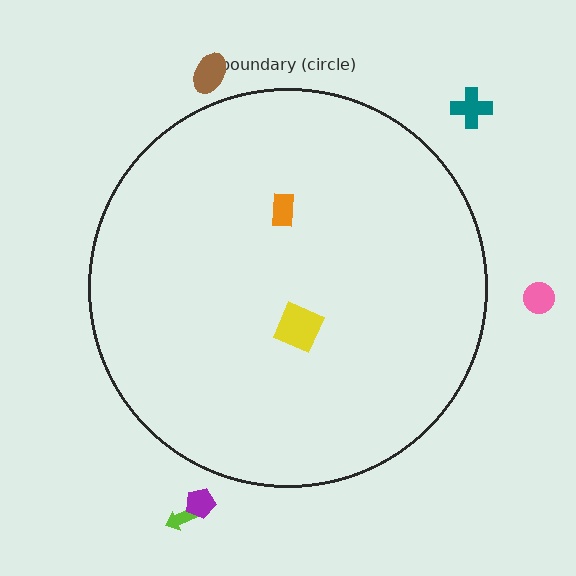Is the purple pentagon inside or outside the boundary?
Outside.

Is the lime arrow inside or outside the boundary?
Outside.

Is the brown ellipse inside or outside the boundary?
Outside.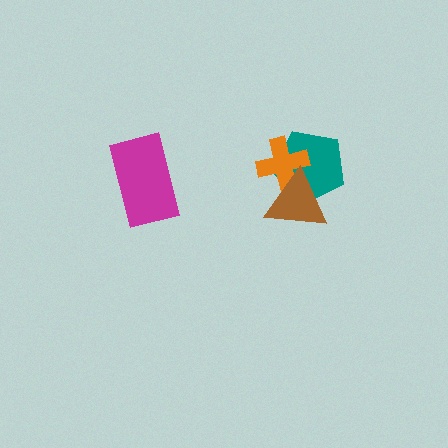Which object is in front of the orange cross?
The brown triangle is in front of the orange cross.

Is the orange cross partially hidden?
Yes, it is partially covered by another shape.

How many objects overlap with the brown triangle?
2 objects overlap with the brown triangle.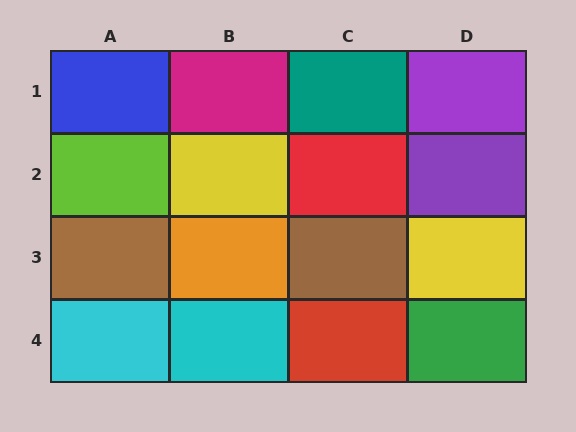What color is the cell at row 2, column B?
Yellow.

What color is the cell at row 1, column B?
Magenta.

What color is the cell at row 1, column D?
Purple.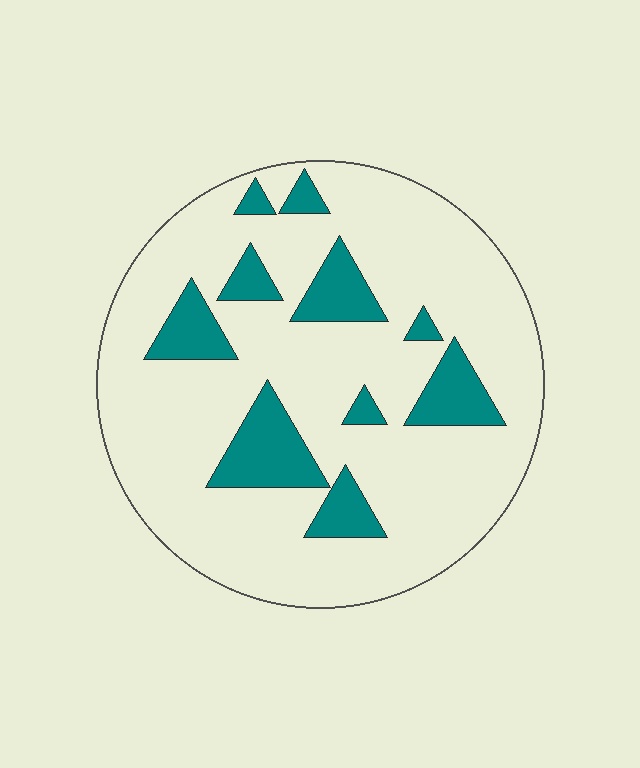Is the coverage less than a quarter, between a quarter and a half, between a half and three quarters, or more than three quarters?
Less than a quarter.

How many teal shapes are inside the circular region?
10.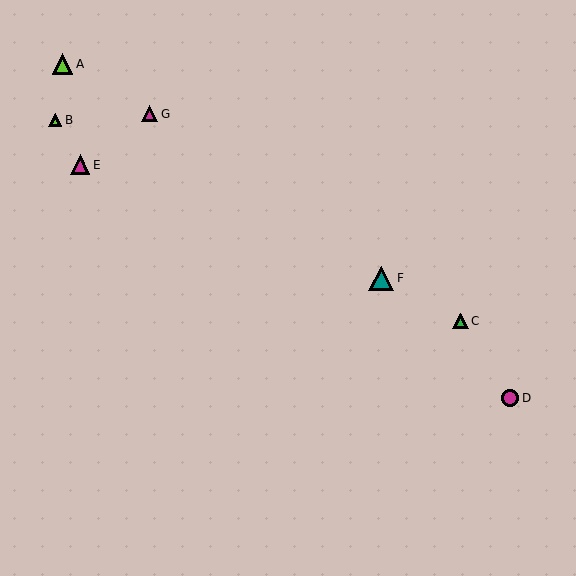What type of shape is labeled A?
Shape A is a lime triangle.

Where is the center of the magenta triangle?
The center of the magenta triangle is at (80, 165).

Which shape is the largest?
The teal triangle (labeled F) is the largest.